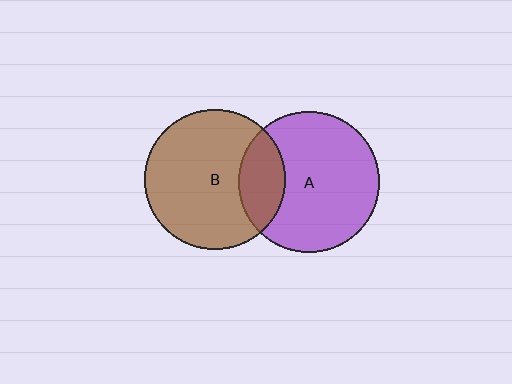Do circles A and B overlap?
Yes.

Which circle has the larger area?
Circle A (purple).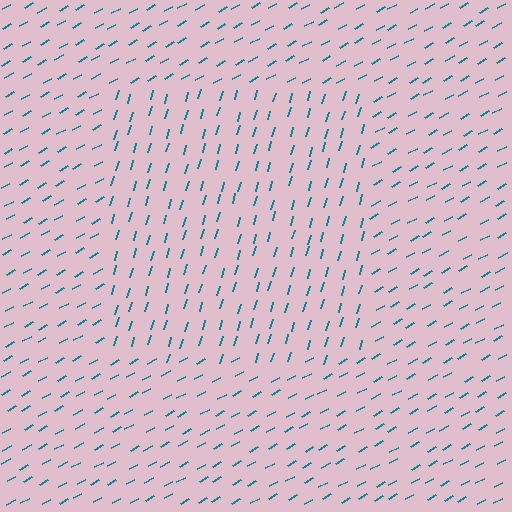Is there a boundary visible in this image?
Yes, there is a texture boundary formed by a change in line orientation.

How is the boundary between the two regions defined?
The boundary is defined purely by a change in line orientation (approximately 45 degrees difference). All lines are the same color and thickness.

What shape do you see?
I see a rectangle.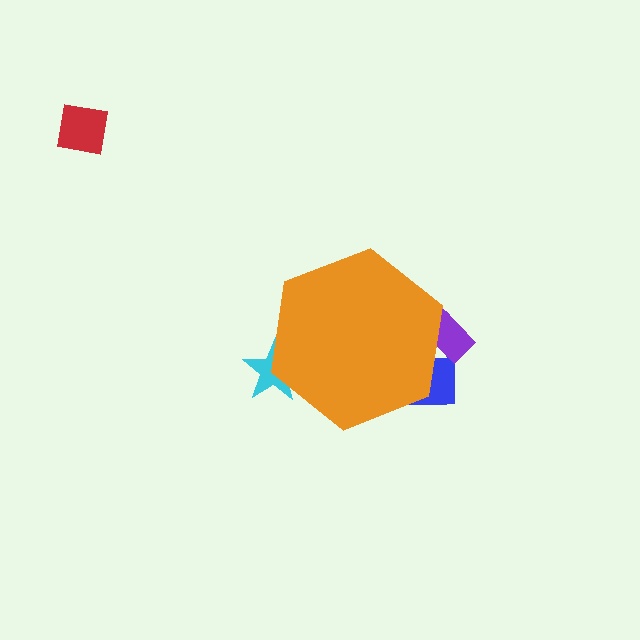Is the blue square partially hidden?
Yes, the blue square is partially hidden behind the orange hexagon.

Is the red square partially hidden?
No, the red square is fully visible.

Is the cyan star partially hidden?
Yes, the cyan star is partially hidden behind the orange hexagon.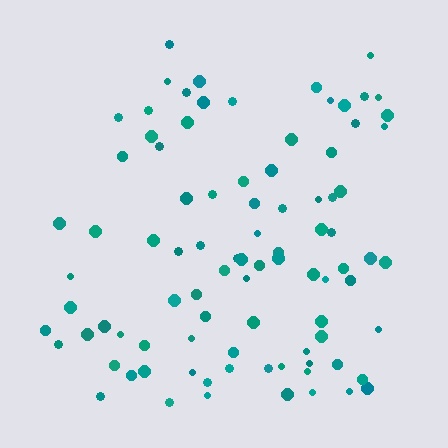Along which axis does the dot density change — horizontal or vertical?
Vertical.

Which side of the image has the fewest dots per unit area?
The top.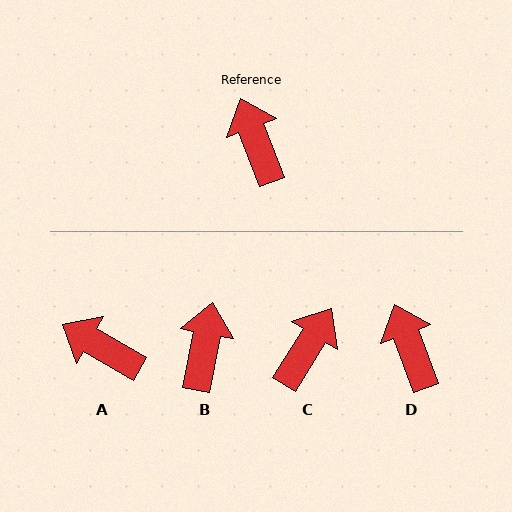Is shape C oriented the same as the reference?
No, it is off by about 53 degrees.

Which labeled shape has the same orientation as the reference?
D.